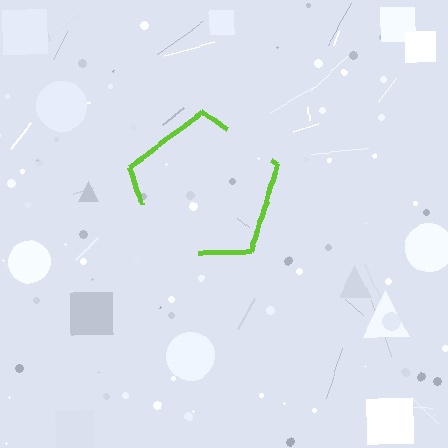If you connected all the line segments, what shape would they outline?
They would outline a pentagon.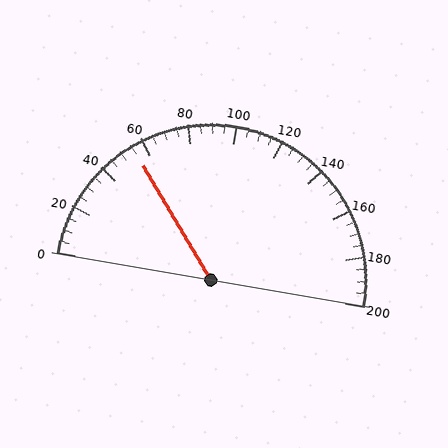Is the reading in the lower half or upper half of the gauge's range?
The reading is in the lower half of the range (0 to 200).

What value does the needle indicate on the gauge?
The needle indicates approximately 55.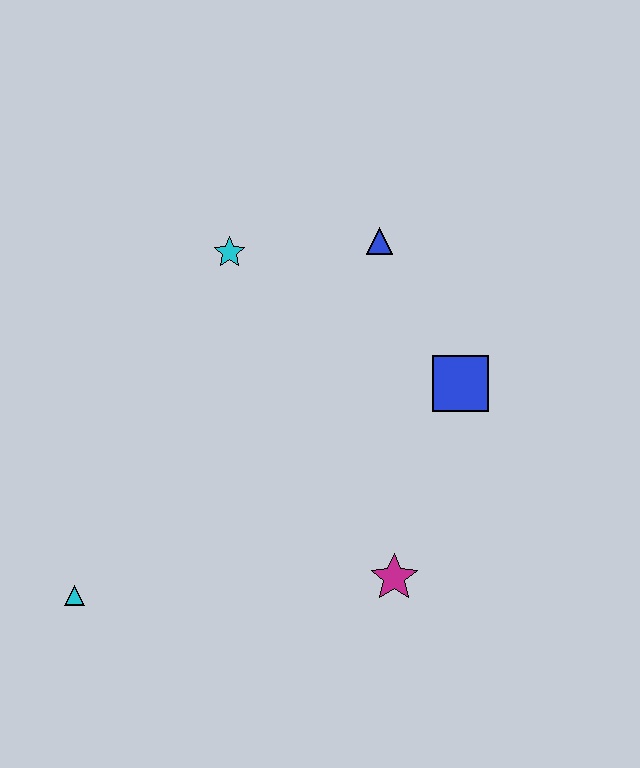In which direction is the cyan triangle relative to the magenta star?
The cyan triangle is to the left of the magenta star.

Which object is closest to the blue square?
The blue triangle is closest to the blue square.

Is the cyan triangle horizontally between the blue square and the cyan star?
No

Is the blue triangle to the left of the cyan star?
No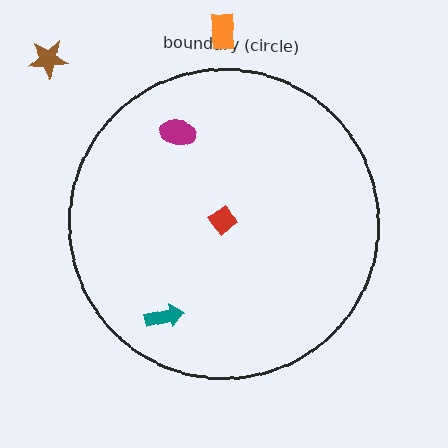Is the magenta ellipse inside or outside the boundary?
Inside.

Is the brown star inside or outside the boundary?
Outside.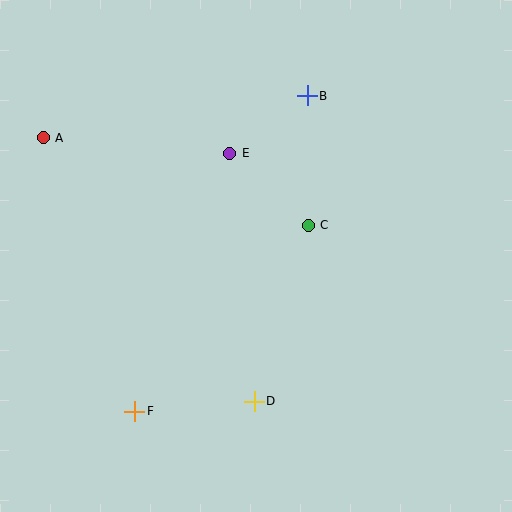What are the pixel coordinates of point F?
Point F is at (135, 411).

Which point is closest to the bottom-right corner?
Point D is closest to the bottom-right corner.